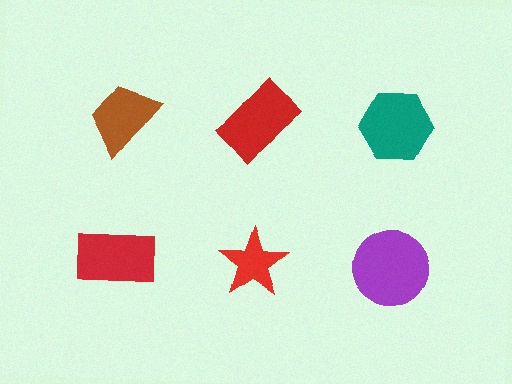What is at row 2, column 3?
A purple circle.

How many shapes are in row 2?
3 shapes.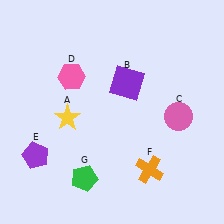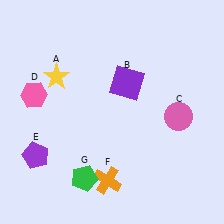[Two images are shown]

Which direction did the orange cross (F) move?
The orange cross (F) moved left.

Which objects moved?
The objects that moved are: the yellow star (A), the pink hexagon (D), the orange cross (F).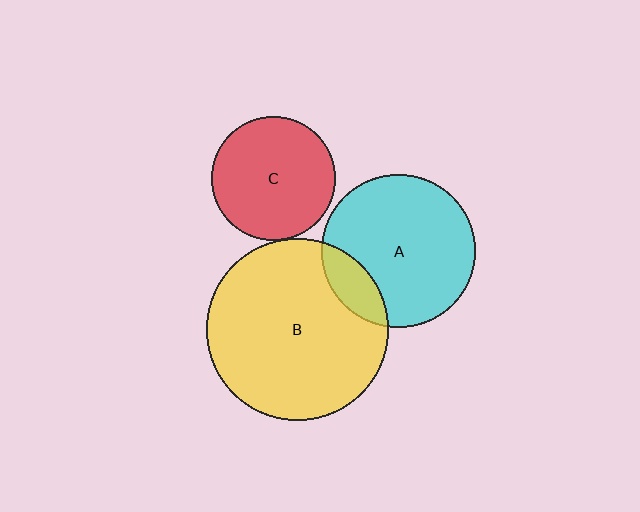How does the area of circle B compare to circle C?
Approximately 2.1 times.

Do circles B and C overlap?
Yes.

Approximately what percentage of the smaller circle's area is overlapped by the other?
Approximately 5%.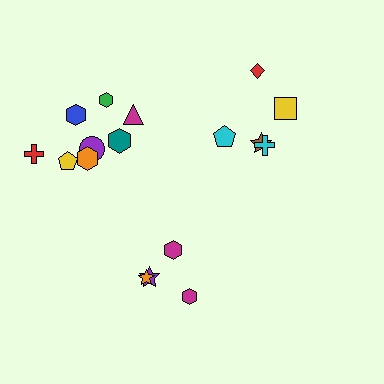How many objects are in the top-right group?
There are 5 objects.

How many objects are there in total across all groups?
There are 17 objects.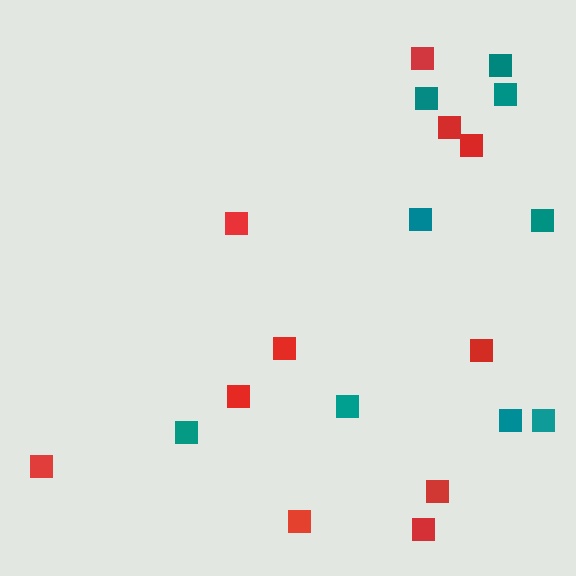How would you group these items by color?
There are 2 groups: one group of red squares (11) and one group of teal squares (9).